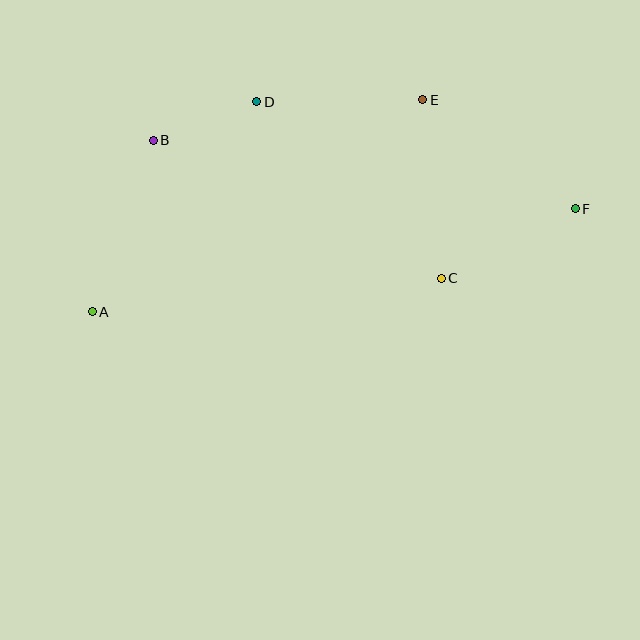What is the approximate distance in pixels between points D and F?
The distance between D and F is approximately 336 pixels.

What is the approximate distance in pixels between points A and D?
The distance between A and D is approximately 267 pixels.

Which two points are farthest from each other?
Points A and F are farthest from each other.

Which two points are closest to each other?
Points B and D are closest to each other.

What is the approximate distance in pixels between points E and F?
The distance between E and F is approximately 187 pixels.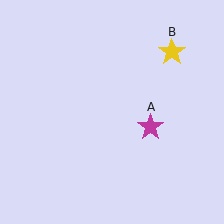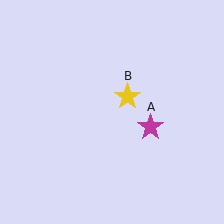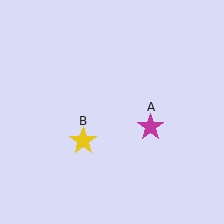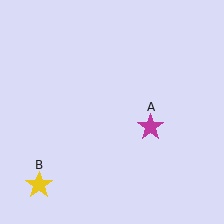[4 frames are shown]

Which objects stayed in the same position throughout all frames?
Magenta star (object A) remained stationary.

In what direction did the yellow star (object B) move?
The yellow star (object B) moved down and to the left.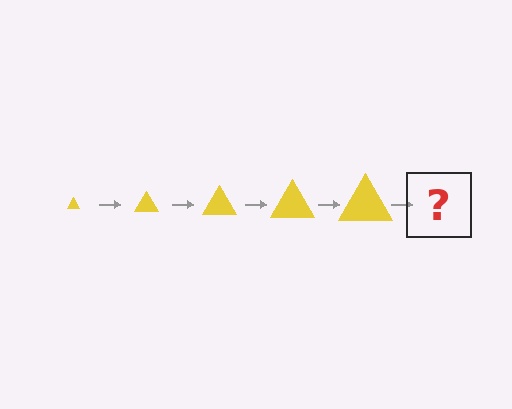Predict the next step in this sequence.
The next step is a yellow triangle, larger than the previous one.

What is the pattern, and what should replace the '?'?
The pattern is that the triangle gets progressively larger each step. The '?' should be a yellow triangle, larger than the previous one.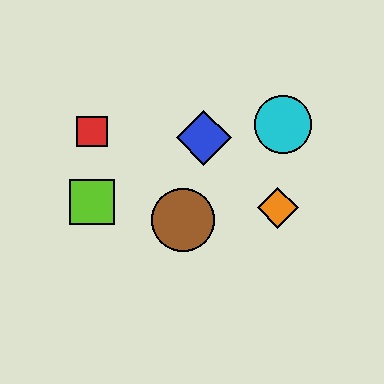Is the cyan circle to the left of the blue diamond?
No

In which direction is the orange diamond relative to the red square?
The orange diamond is to the right of the red square.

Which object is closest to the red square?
The lime square is closest to the red square.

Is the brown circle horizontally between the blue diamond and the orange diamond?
No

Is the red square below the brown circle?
No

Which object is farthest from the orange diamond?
The red square is farthest from the orange diamond.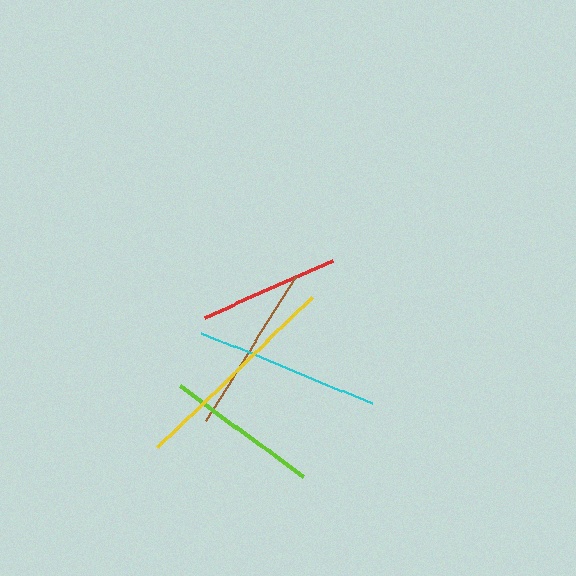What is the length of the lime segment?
The lime segment is approximately 152 pixels long.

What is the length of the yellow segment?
The yellow segment is approximately 216 pixels long.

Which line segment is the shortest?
The red line is the shortest at approximately 139 pixels.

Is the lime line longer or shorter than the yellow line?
The yellow line is longer than the lime line.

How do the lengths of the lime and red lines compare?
The lime and red lines are approximately the same length.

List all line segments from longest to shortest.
From longest to shortest: yellow, cyan, brown, lime, red.